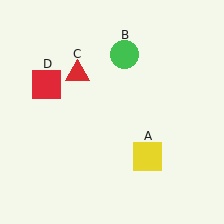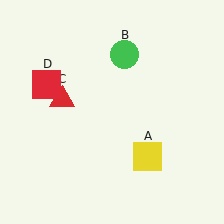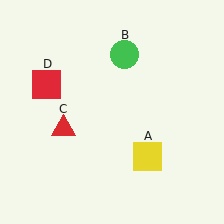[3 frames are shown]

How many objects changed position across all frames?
1 object changed position: red triangle (object C).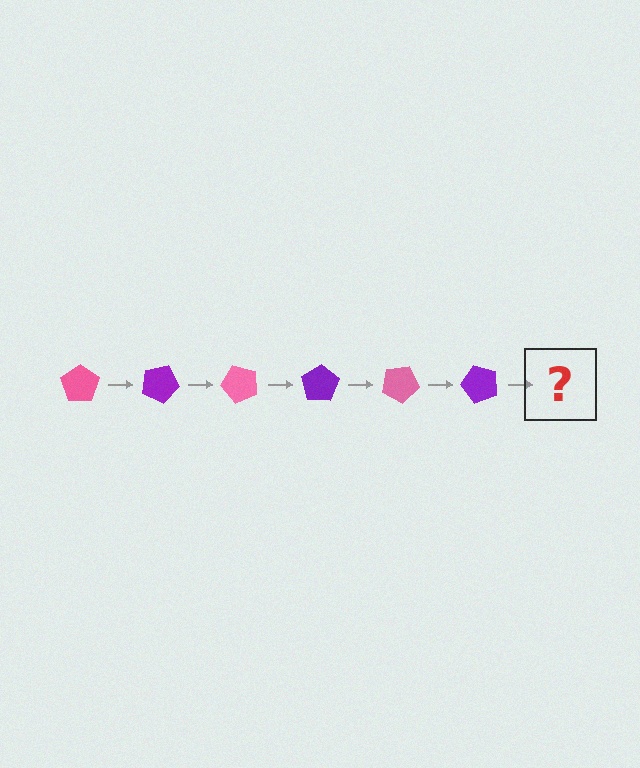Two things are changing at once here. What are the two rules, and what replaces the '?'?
The two rules are that it rotates 25 degrees each step and the color cycles through pink and purple. The '?' should be a pink pentagon, rotated 150 degrees from the start.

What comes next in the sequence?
The next element should be a pink pentagon, rotated 150 degrees from the start.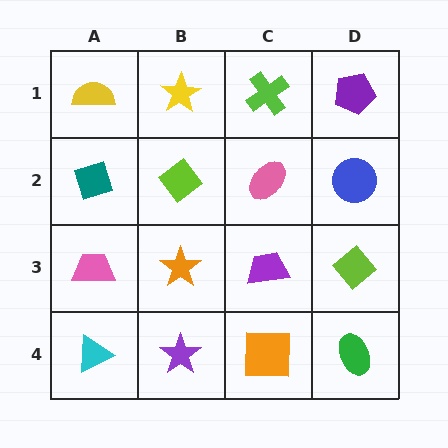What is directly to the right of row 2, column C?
A blue circle.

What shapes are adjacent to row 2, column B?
A yellow star (row 1, column B), an orange star (row 3, column B), a teal diamond (row 2, column A), a pink ellipse (row 2, column C).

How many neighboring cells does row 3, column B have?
4.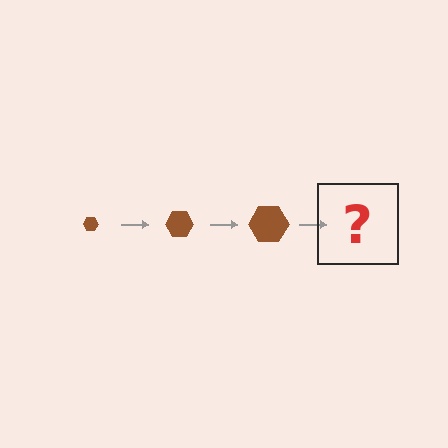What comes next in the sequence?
The next element should be a brown hexagon, larger than the previous one.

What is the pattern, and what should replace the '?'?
The pattern is that the hexagon gets progressively larger each step. The '?' should be a brown hexagon, larger than the previous one.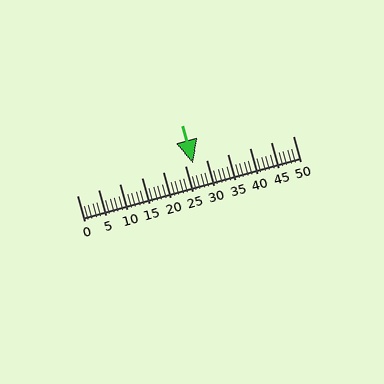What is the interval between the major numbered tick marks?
The major tick marks are spaced 5 units apart.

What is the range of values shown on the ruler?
The ruler shows values from 0 to 50.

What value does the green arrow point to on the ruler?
The green arrow points to approximately 27.